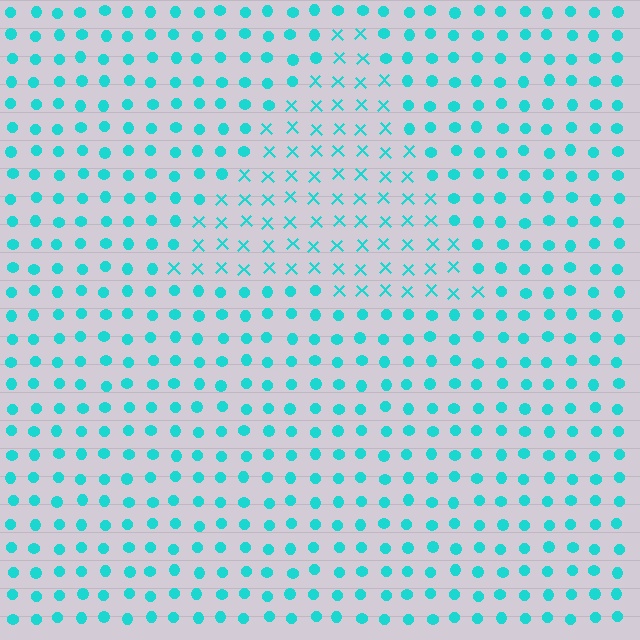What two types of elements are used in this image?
The image uses X marks inside the triangle region and circles outside it.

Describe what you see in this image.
The image is filled with small cyan elements arranged in a uniform grid. A triangle-shaped region contains X marks, while the surrounding area contains circles. The boundary is defined purely by the change in element shape.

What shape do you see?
I see a triangle.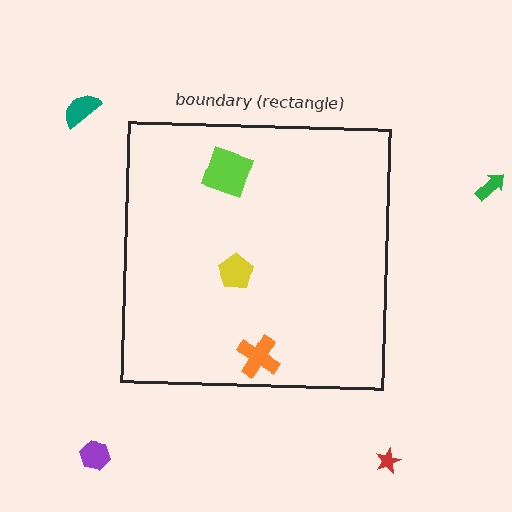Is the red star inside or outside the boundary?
Outside.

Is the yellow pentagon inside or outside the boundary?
Inside.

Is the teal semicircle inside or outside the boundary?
Outside.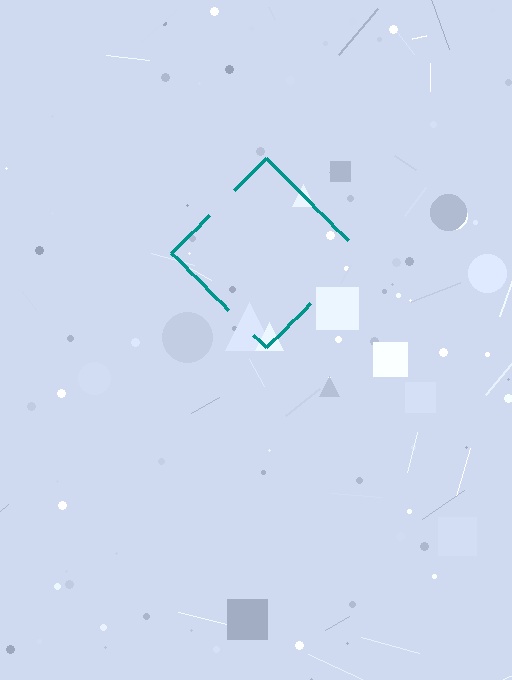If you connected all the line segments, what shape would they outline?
They would outline a diamond.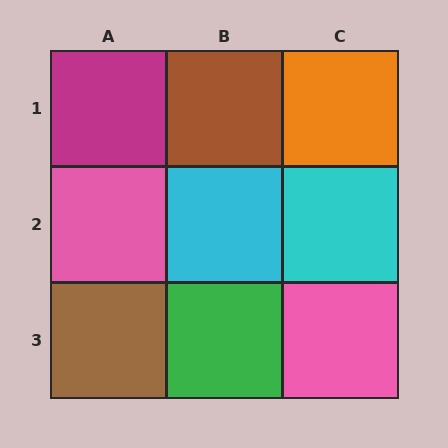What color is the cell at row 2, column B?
Cyan.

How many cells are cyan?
2 cells are cyan.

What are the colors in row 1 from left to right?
Magenta, brown, orange.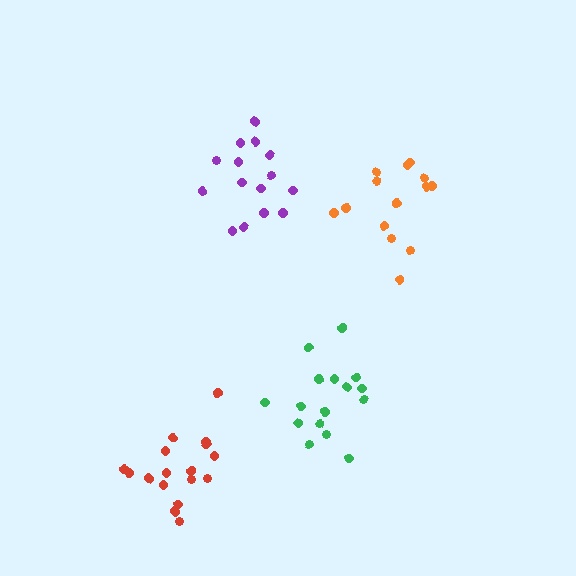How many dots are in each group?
Group 1: 16 dots, Group 2: 14 dots, Group 3: 18 dots, Group 4: 15 dots (63 total).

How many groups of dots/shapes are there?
There are 4 groups.